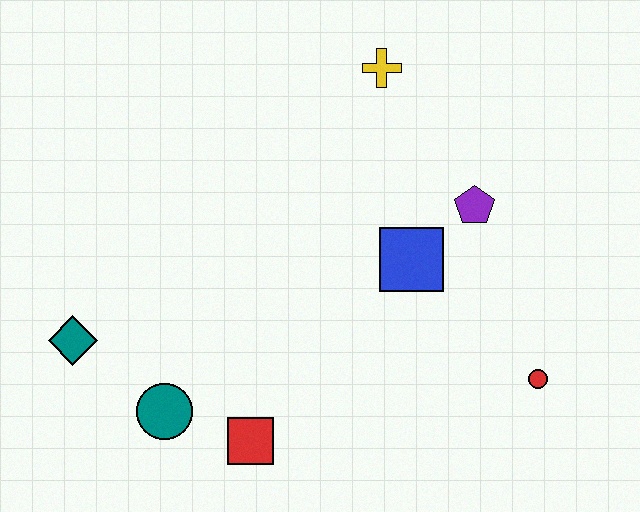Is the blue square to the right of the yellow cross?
Yes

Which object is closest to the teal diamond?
The teal circle is closest to the teal diamond.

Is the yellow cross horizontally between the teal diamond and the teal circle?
No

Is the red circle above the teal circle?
Yes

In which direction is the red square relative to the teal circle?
The red square is to the right of the teal circle.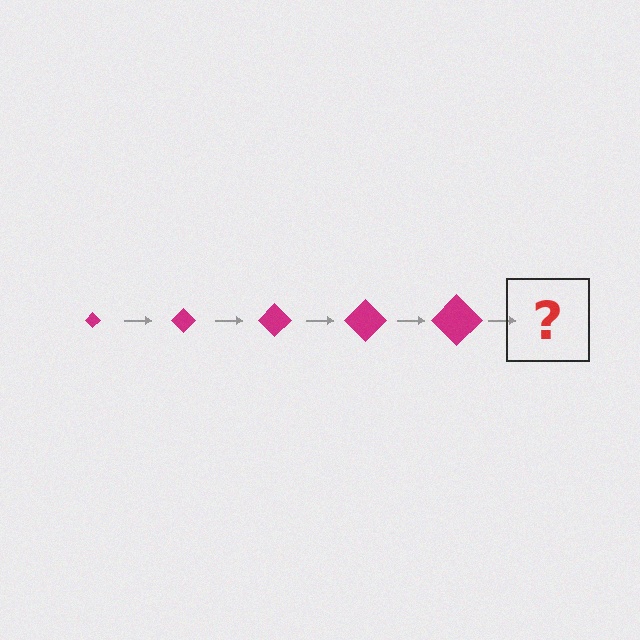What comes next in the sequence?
The next element should be a magenta diamond, larger than the previous one.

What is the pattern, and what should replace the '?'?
The pattern is that the diamond gets progressively larger each step. The '?' should be a magenta diamond, larger than the previous one.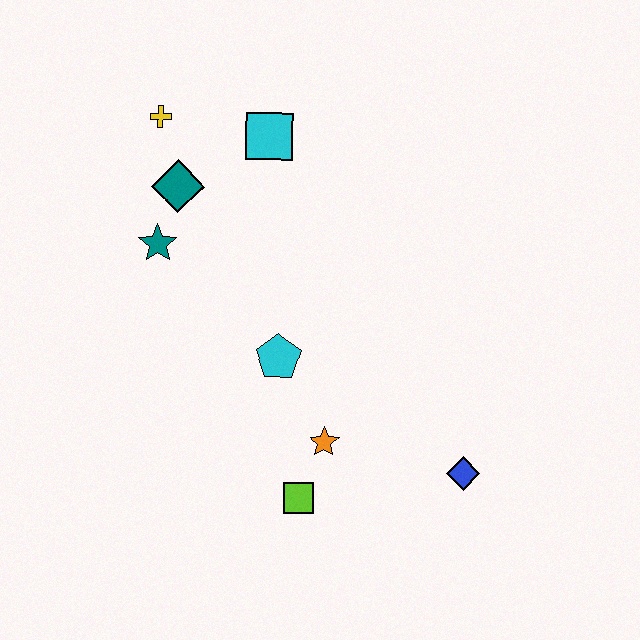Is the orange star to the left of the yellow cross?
No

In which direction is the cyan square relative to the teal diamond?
The cyan square is to the right of the teal diamond.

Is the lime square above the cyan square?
No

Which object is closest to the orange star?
The lime square is closest to the orange star.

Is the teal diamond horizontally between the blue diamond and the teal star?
Yes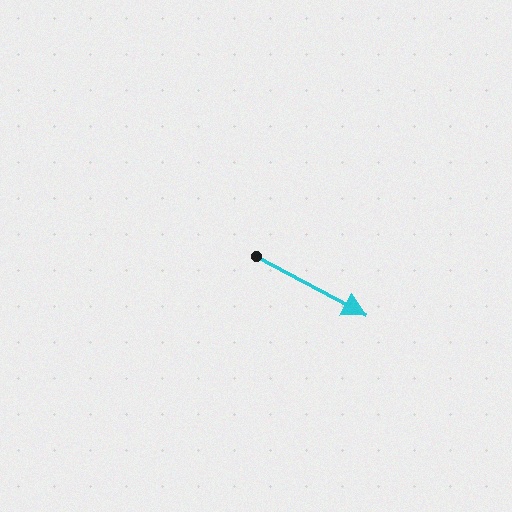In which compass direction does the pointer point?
Southeast.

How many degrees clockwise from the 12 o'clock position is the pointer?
Approximately 118 degrees.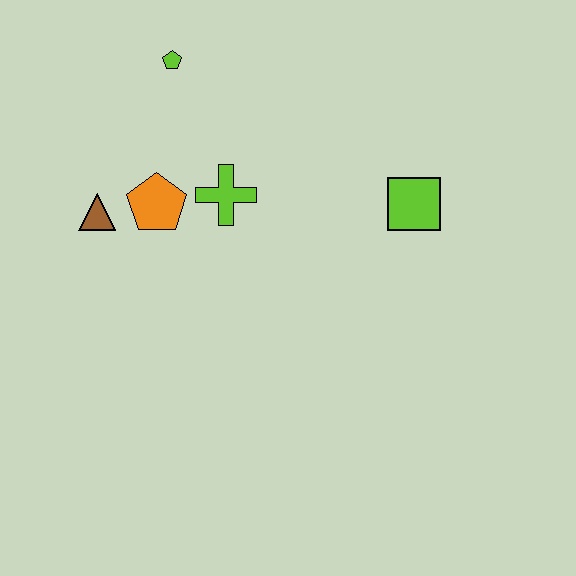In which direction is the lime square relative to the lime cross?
The lime square is to the right of the lime cross.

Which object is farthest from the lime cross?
The lime square is farthest from the lime cross.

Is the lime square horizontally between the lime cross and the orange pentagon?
No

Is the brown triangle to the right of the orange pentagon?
No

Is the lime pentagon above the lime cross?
Yes